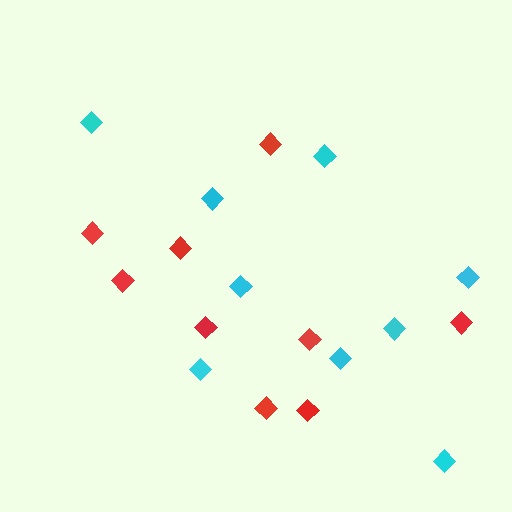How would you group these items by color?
There are 2 groups: one group of red diamonds (9) and one group of cyan diamonds (9).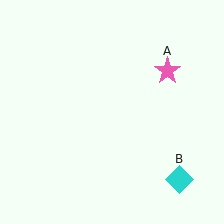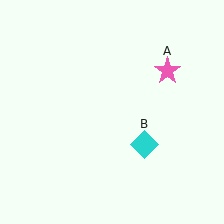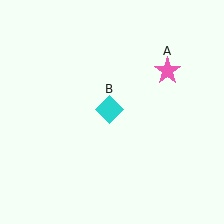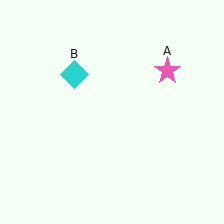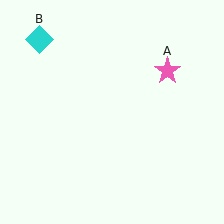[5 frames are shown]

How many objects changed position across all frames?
1 object changed position: cyan diamond (object B).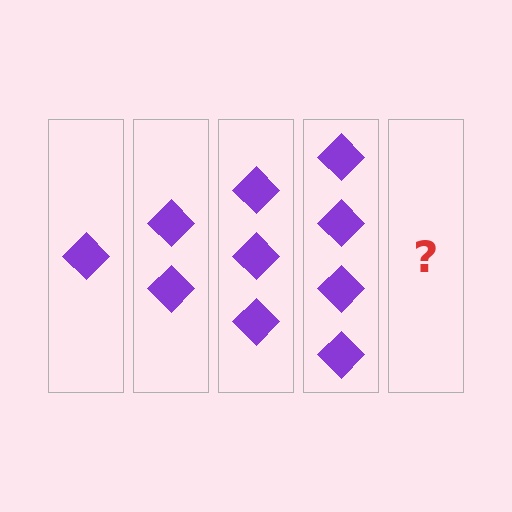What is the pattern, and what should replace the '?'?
The pattern is that each step adds one more diamond. The '?' should be 5 diamonds.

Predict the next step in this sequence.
The next step is 5 diamonds.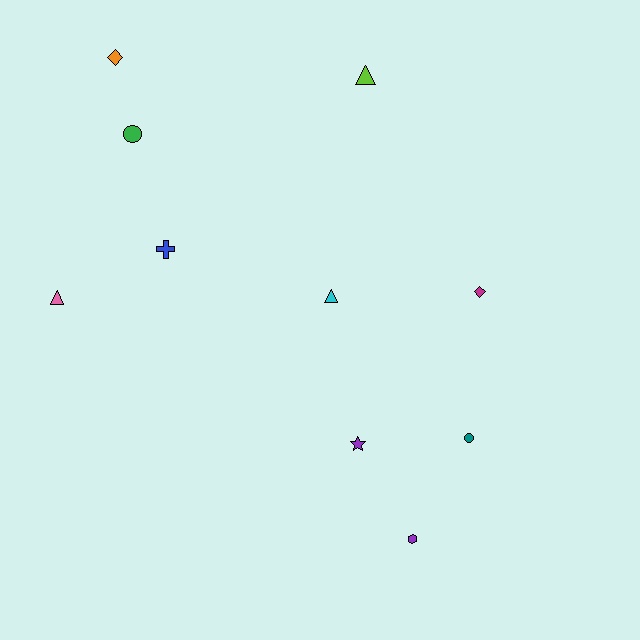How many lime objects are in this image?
There is 1 lime object.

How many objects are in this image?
There are 10 objects.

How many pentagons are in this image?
There are no pentagons.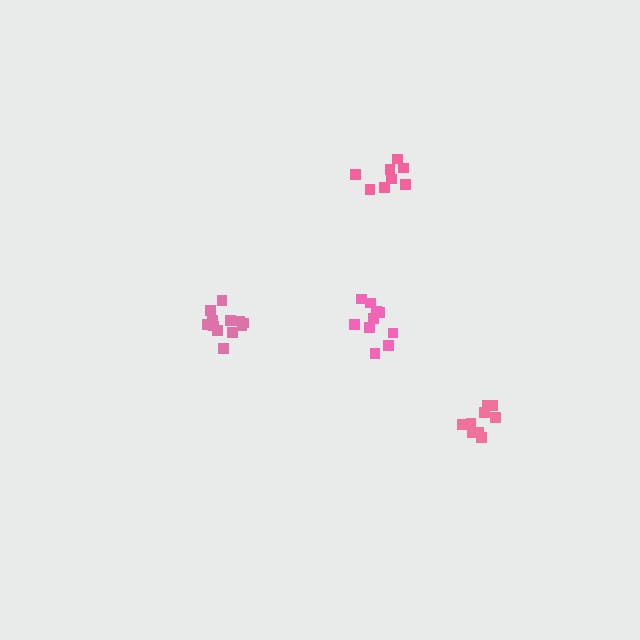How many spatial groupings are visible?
There are 4 spatial groupings.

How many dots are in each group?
Group 1: 8 dots, Group 2: 10 dots, Group 3: 12 dots, Group 4: 9 dots (39 total).